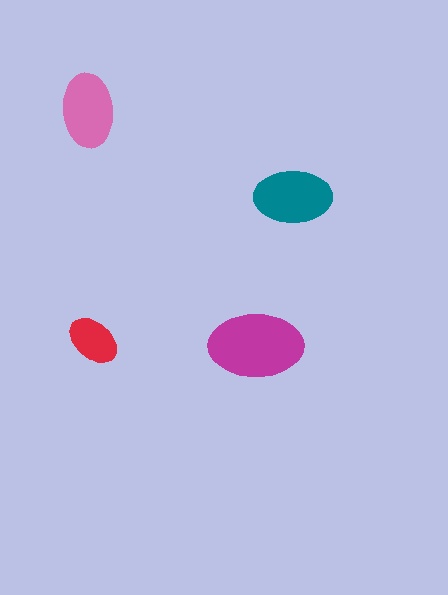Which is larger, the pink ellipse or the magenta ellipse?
The magenta one.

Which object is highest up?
The pink ellipse is topmost.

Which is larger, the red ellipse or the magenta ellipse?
The magenta one.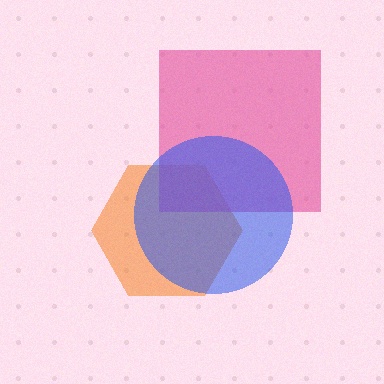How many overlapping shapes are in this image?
There are 3 overlapping shapes in the image.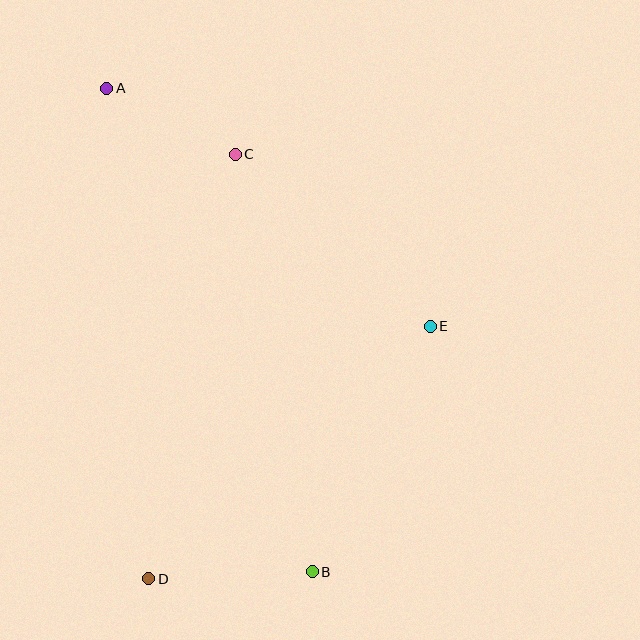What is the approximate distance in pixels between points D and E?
The distance between D and E is approximately 378 pixels.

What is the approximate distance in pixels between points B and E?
The distance between B and E is approximately 272 pixels.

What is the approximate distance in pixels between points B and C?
The distance between B and C is approximately 424 pixels.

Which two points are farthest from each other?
Points A and B are farthest from each other.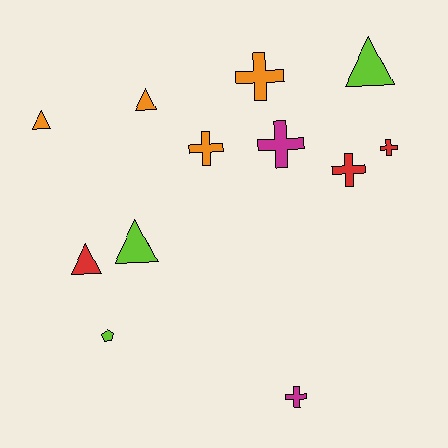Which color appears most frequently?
Orange, with 4 objects.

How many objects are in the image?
There are 12 objects.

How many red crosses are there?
There are 2 red crosses.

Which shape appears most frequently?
Cross, with 6 objects.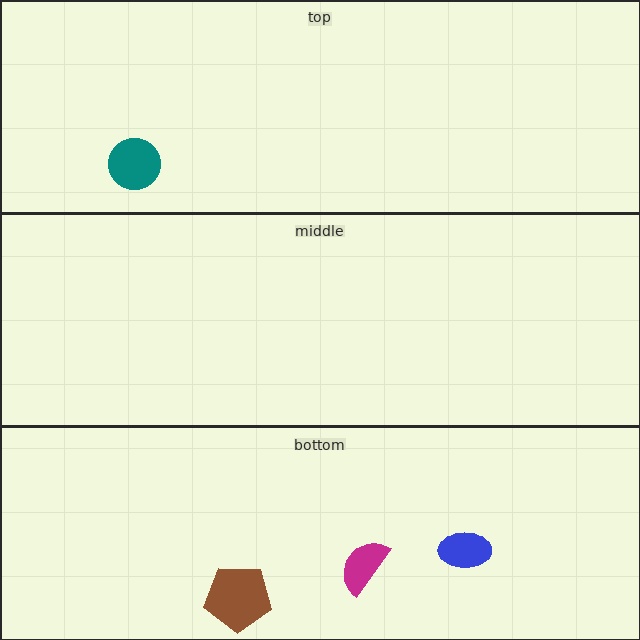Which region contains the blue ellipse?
The bottom region.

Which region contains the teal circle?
The top region.